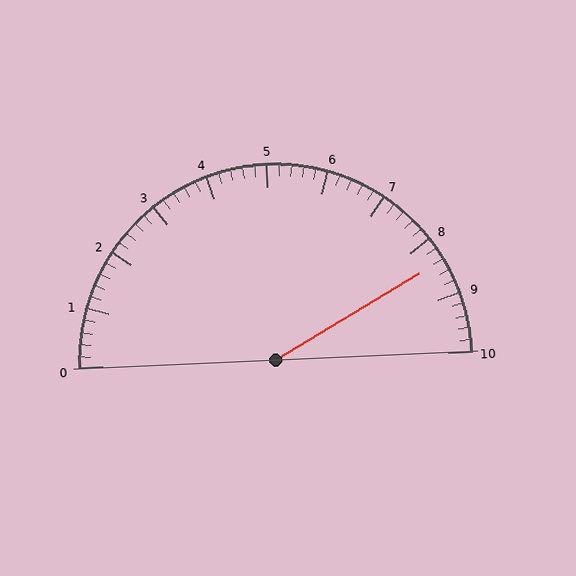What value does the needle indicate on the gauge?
The needle indicates approximately 8.4.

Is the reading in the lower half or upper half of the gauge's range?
The reading is in the upper half of the range (0 to 10).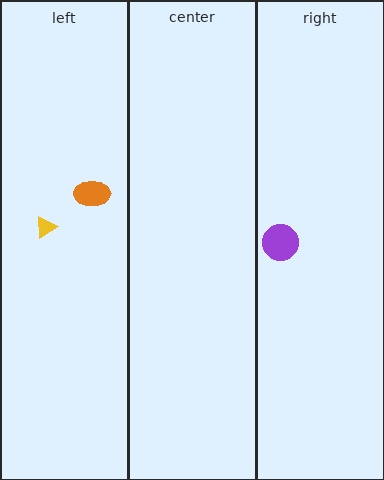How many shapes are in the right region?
1.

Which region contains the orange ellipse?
The left region.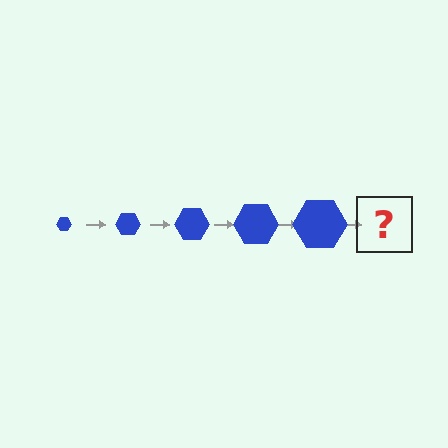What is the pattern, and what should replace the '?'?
The pattern is that the hexagon gets progressively larger each step. The '?' should be a blue hexagon, larger than the previous one.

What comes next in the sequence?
The next element should be a blue hexagon, larger than the previous one.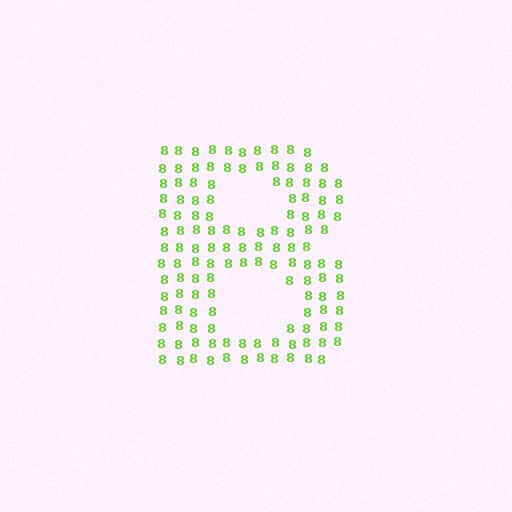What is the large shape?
The large shape is the letter B.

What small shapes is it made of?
It is made of small digit 8's.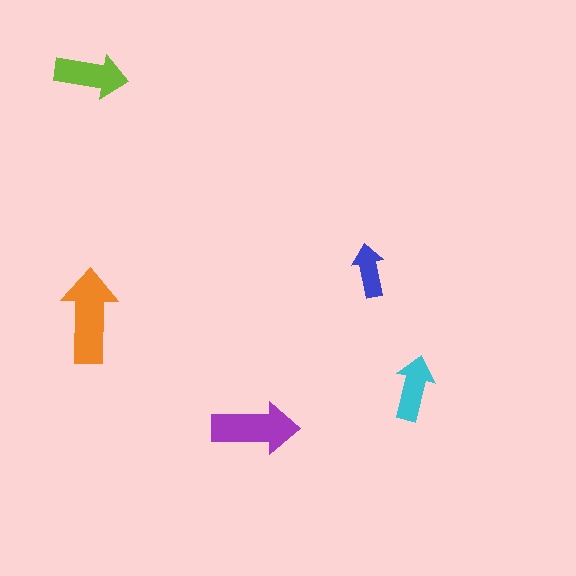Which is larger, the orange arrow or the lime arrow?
The orange one.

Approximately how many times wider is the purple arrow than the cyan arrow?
About 1.5 times wider.